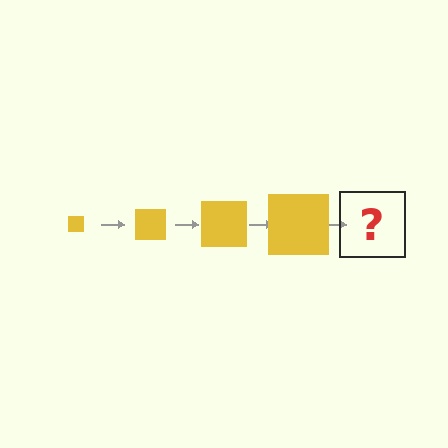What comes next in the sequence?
The next element should be a yellow square, larger than the previous one.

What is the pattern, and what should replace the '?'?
The pattern is that the square gets progressively larger each step. The '?' should be a yellow square, larger than the previous one.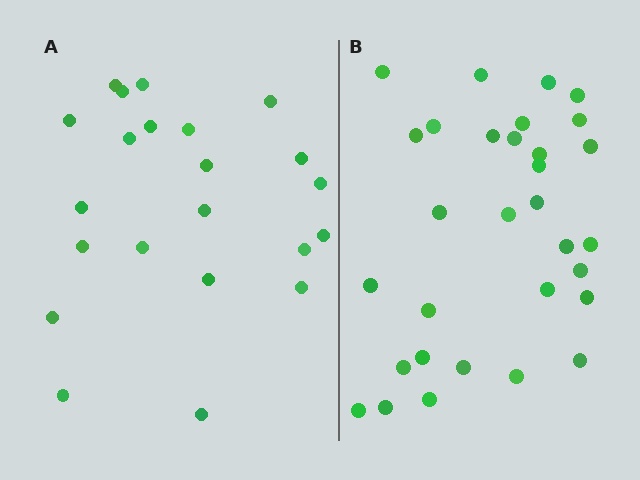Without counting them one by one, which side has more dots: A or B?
Region B (the right region) has more dots.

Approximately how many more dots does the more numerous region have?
Region B has roughly 8 or so more dots than region A.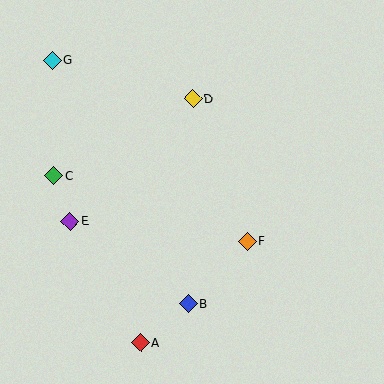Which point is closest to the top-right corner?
Point D is closest to the top-right corner.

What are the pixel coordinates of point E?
Point E is at (70, 221).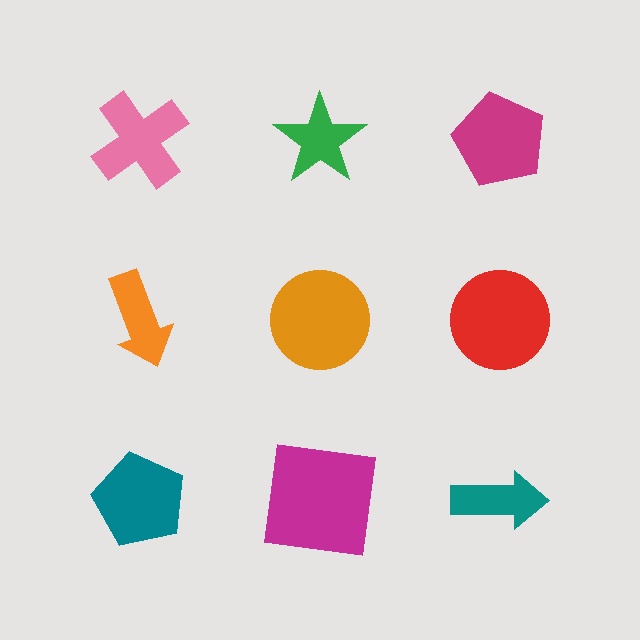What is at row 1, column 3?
A magenta pentagon.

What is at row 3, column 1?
A teal pentagon.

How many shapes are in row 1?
3 shapes.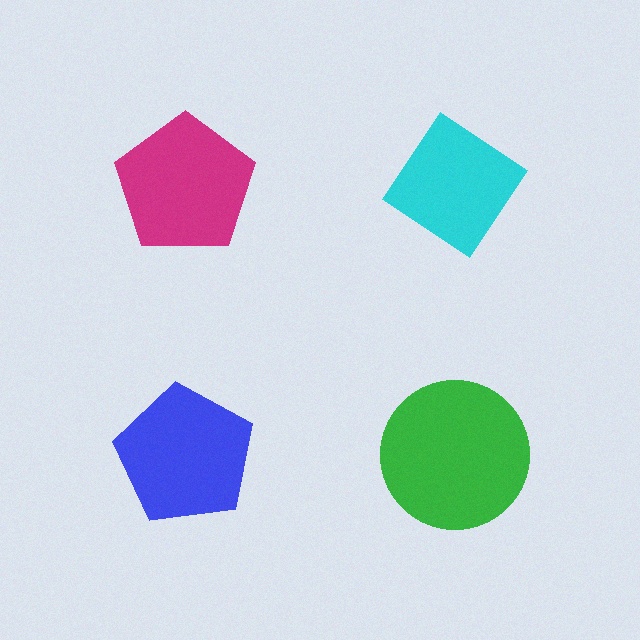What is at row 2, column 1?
A blue pentagon.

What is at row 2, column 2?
A green circle.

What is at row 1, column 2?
A cyan diamond.